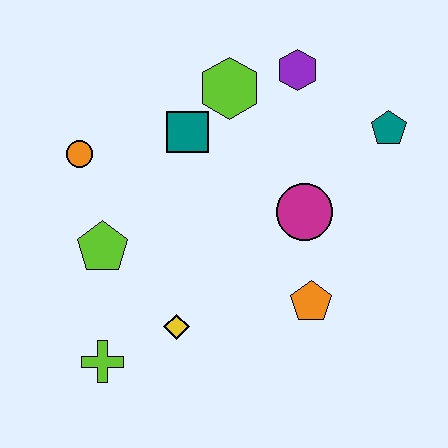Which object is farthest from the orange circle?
The teal pentagon is farthest from the orange circle.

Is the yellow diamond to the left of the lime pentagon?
No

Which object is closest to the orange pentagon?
The magenta circle is closest to the orange pentagon.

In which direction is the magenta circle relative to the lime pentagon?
The magenta circle is to the right of the lime pentagon.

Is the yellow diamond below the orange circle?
Yes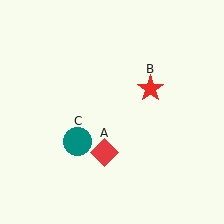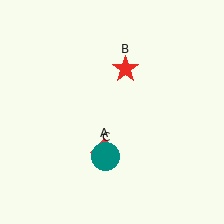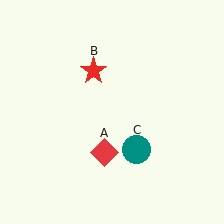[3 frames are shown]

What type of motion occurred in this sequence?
The red star (object B), teal circle (object C) rotated counterclockwise around the center of the scene.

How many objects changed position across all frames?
2 objects changed position: red star (object B), teal circle (object C).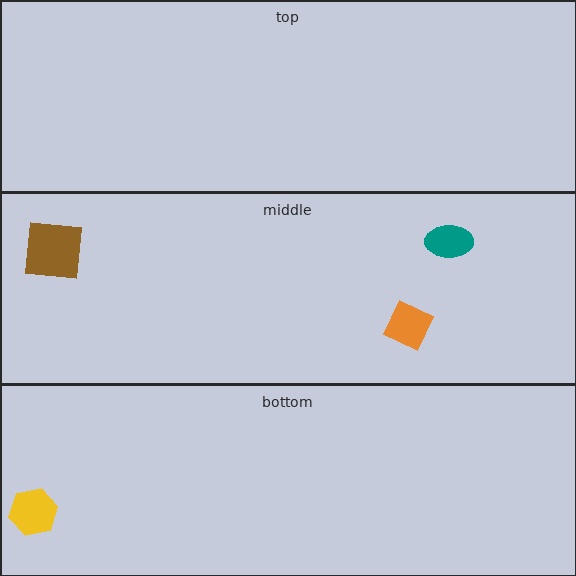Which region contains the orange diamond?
The middle region.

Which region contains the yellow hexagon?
The bottom region.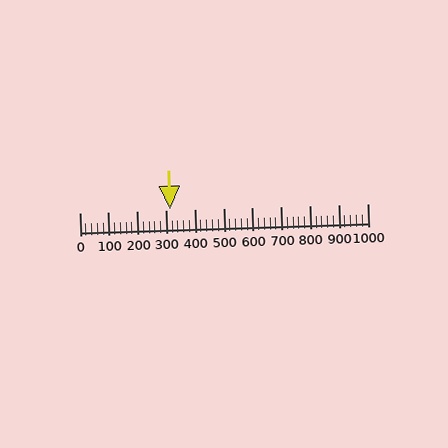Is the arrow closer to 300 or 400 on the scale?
The arrow is closer to 300.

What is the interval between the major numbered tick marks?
The major tick marks are spaced 100 units apart.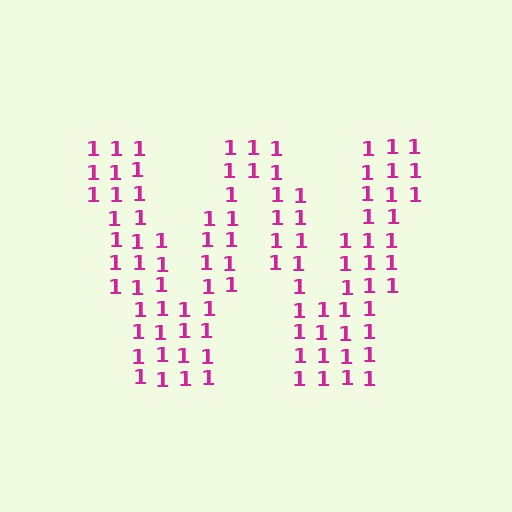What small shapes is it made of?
It is made of small digit 1's.